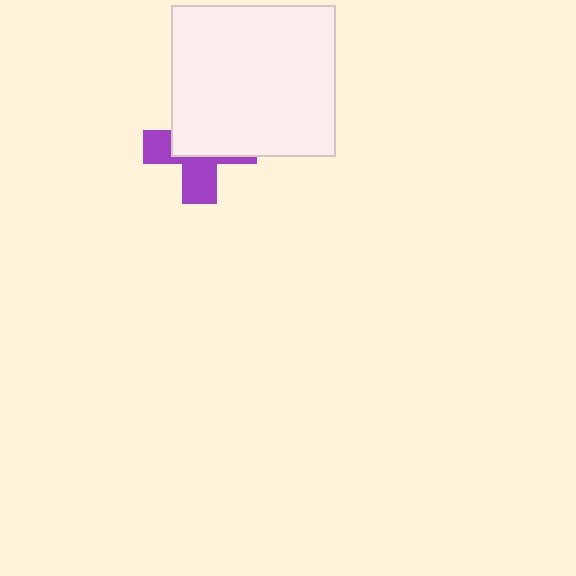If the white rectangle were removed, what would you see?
You would see the complete purple cross.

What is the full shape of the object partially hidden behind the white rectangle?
The partially hidden object is a purple cross.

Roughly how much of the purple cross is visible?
A small part of it is visible (roughly 43%).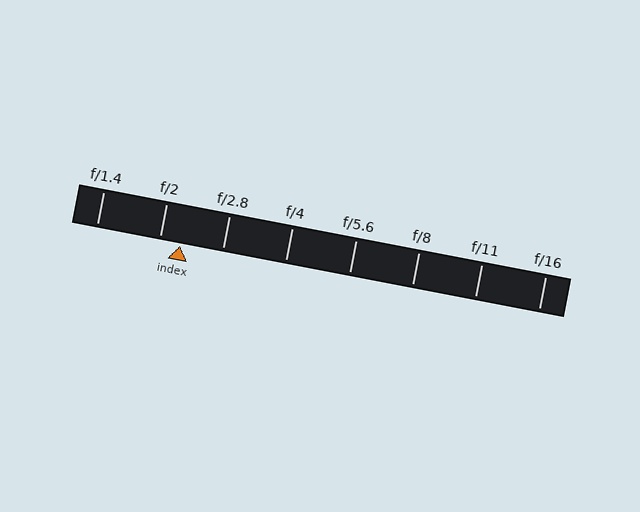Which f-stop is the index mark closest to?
The index mark is closest to f/2.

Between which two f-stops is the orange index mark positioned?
The index mark is between f/2 and f/2.8.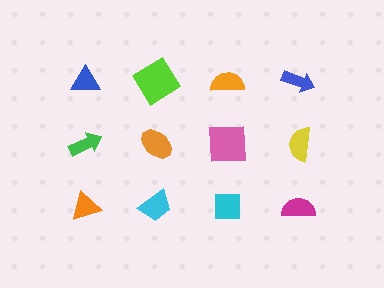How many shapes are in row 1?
4 shapes.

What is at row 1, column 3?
An orange semicircle.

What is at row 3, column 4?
A magenta semicircle.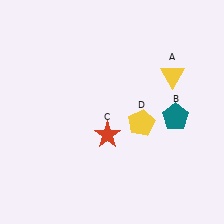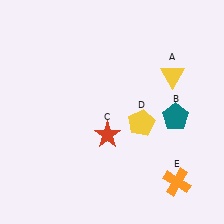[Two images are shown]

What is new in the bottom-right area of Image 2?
An orange cross (E) was added in the bottom-right area of Image 2.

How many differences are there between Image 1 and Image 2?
There is 1 difference between the two images.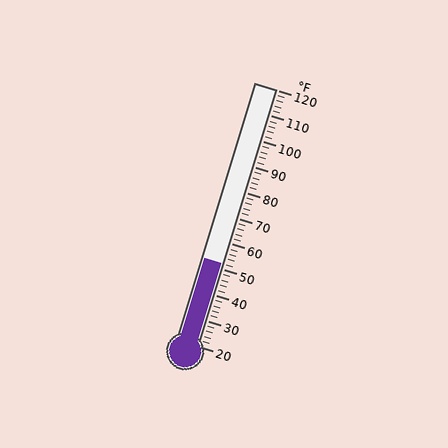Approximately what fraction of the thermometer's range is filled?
The thermometer is filled to approximately 30% of its range.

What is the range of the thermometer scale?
The thermometer scale ranges from 20°F to 120°F.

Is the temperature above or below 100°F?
The temperature is below 100°F.